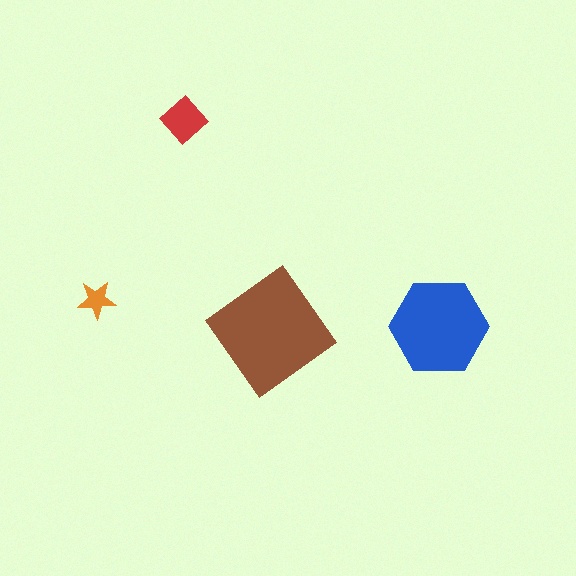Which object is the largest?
The brown diamond.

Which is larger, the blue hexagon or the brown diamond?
The brown diamond.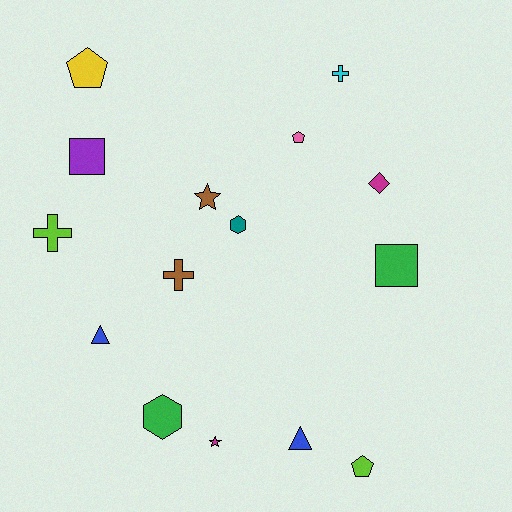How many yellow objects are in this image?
There is 1 yellow object.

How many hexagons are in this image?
There are 2 hexagons.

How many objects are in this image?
There are 15 objects.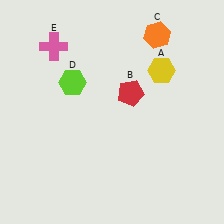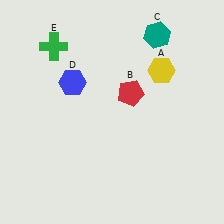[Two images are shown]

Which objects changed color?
C changed from orange to teal. D changed from lime to blue. E changed from pink to green.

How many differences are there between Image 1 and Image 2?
There are 3 differences between the two images.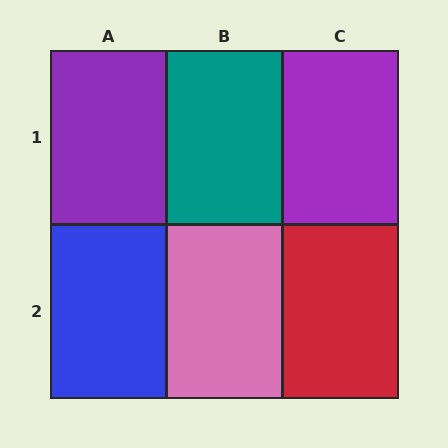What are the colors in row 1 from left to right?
Purple, teal, purple.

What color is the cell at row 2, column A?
Blue.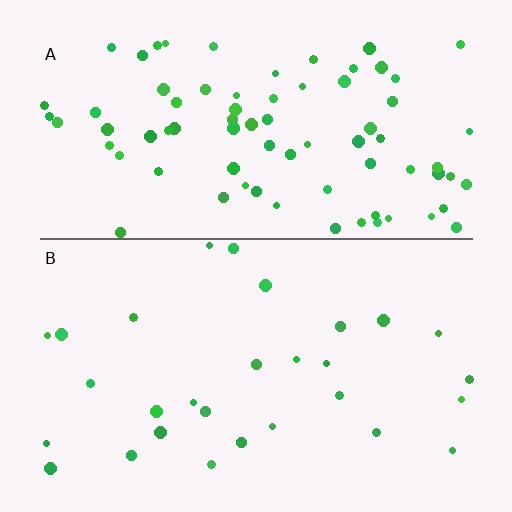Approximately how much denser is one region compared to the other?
Approximately 2.7× — region A over region B.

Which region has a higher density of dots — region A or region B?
A (the top).